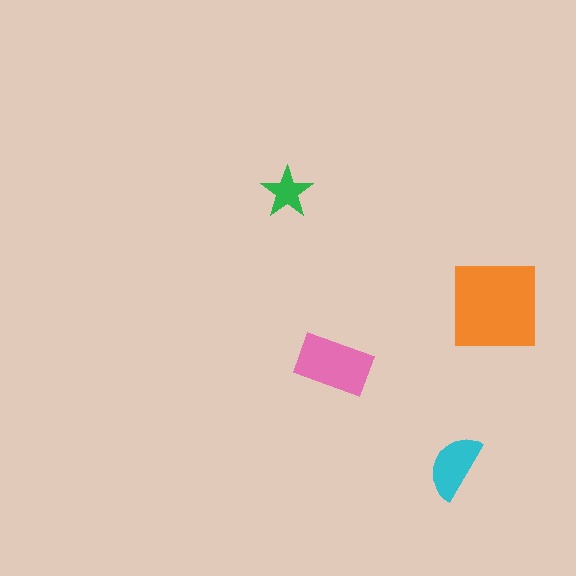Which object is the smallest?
The green star.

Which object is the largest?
The orange square.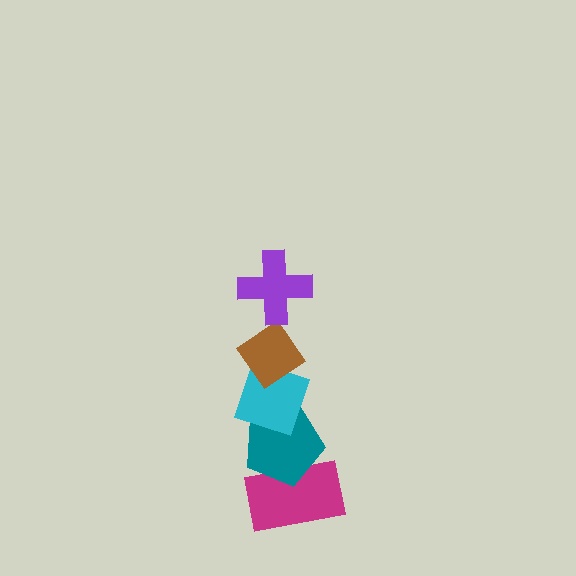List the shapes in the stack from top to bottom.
From top to bottom: the purple cross, the brown diamond, the cyan diamond, the teal pentagon, the magenta rectangle.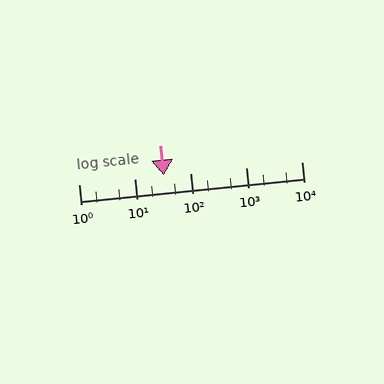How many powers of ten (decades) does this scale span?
The scale spans 4 decades, from 1 to 10000.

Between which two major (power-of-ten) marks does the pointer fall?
The pointer is between 10 and 100.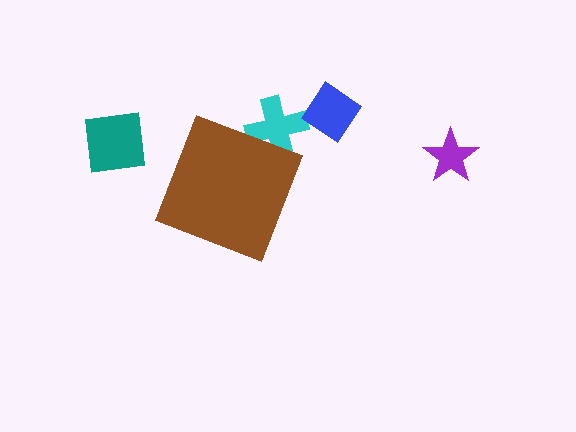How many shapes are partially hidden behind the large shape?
1 shape is partially hidden.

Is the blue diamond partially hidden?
No, the blue diamond is fully visible.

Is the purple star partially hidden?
No, the purple star is fully visible.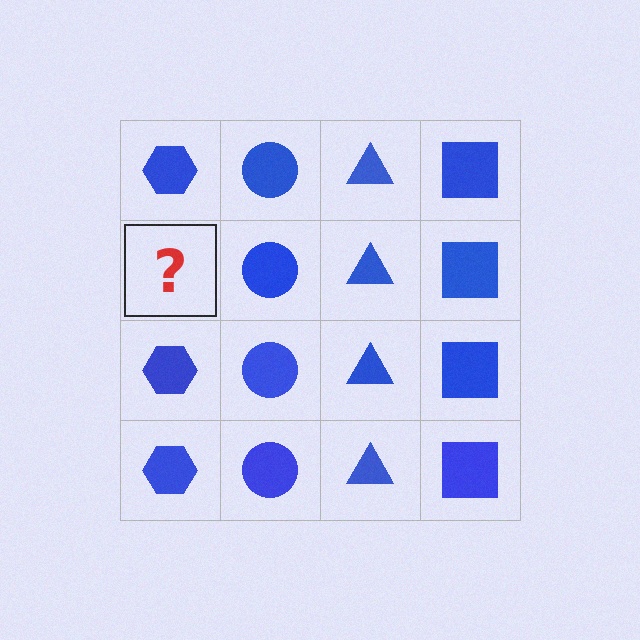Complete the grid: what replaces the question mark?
The question mark should be replaced with a blue hexagon.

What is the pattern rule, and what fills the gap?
The rule is that each column has a consistent shape. The gap should be filled with a blue hexagon.